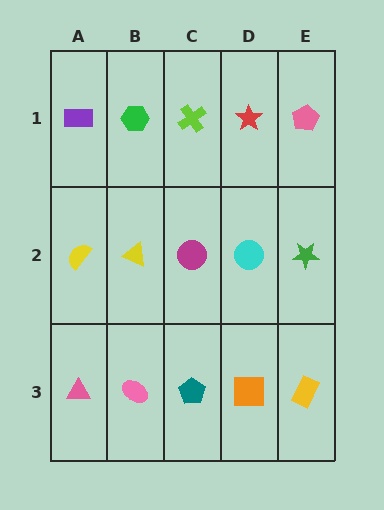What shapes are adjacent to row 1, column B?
A yellow triangle (row 2, column B), a purple rectangle (row 1, column A), a lime cross (row 1, column C).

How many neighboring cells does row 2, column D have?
4.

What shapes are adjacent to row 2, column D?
A red star (row 1, column D), an orange square (row 3, column D), a magenta circle (row 2, column C), a green star (row 2, column E).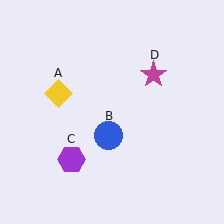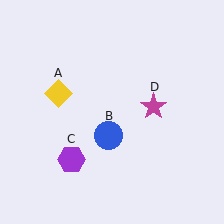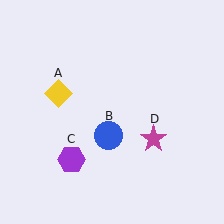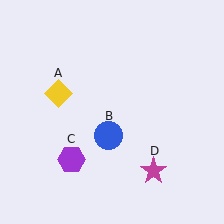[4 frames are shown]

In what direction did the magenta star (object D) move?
The magenta star (object D) moved down.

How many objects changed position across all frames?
1 object changed position: magenta star (object D).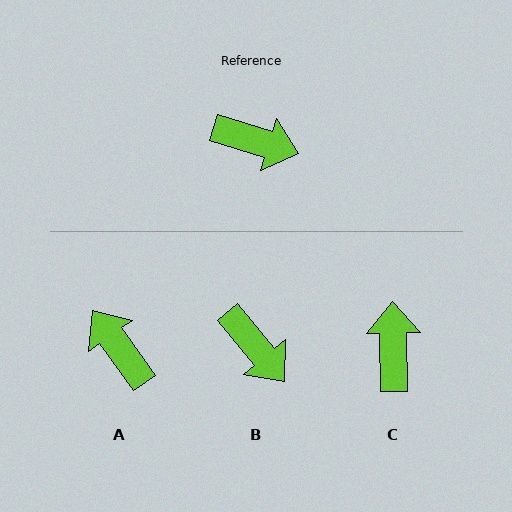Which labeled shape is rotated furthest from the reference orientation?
A, about 143 degrees away.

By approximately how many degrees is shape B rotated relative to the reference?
Approximately 33 degrees clockwise.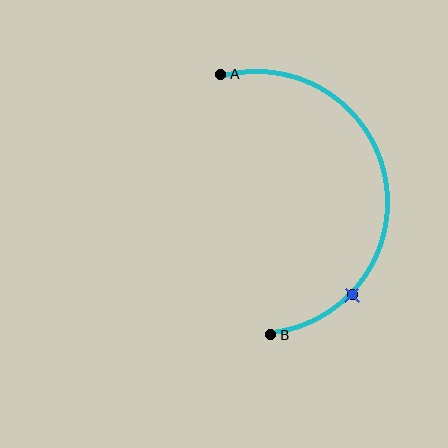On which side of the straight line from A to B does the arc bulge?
The arc bulges to the right of the straight line connecting A and B.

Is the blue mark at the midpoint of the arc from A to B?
No. The blue mark lies on the arc but is closer to endpoint B. The arc midpoint would be at the point on the curve equidistant along the arc from both A and B.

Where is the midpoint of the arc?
The arc midpoint is the point on the curve farthest from the straight line joining A and B. It sits to the right of that line.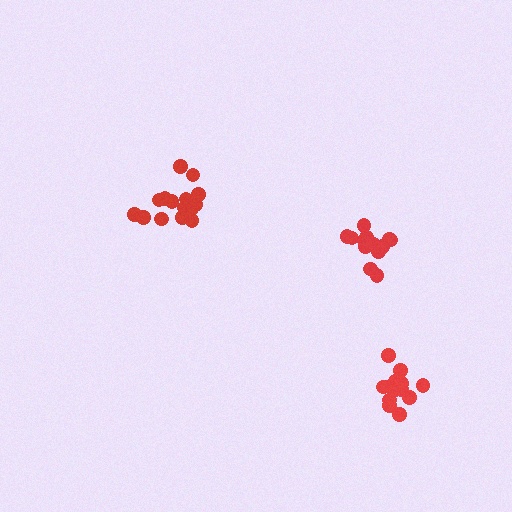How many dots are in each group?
Group 1: 14 dots, Group 2: 13 dots, Group 3: 16 dots (43 total).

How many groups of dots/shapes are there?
There are 3 groups.